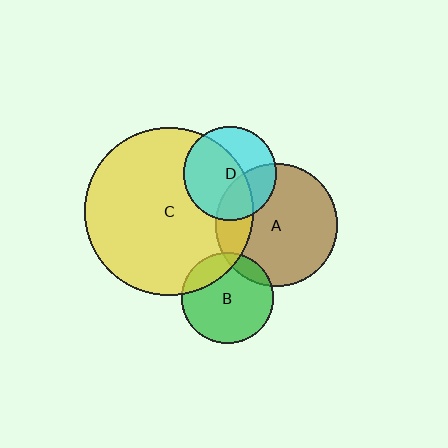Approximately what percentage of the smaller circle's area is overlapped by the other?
Approximately 20%.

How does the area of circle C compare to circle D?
Approximately 3.2 times.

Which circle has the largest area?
Circle C (yellow).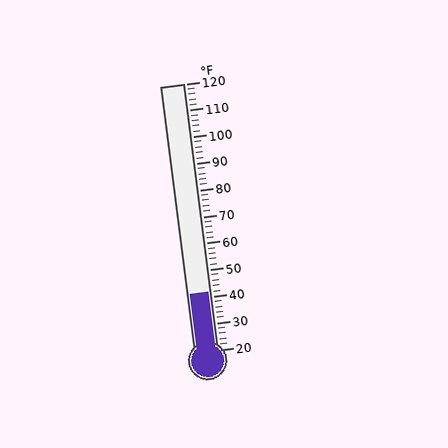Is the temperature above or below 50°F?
The temperature is below 50°F.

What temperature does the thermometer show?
The thermometer shows approximately 42°F.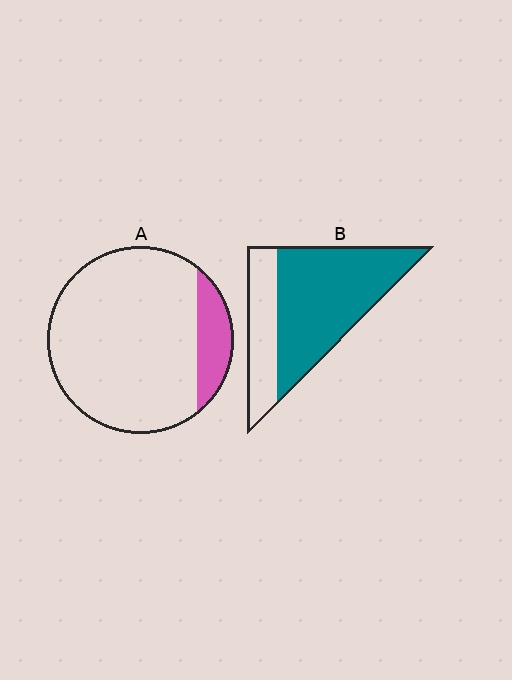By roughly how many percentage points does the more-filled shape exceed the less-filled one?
By roughly 55 percentage points (B over A).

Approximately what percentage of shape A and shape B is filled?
A is approximately 15% and B is approximately 70%.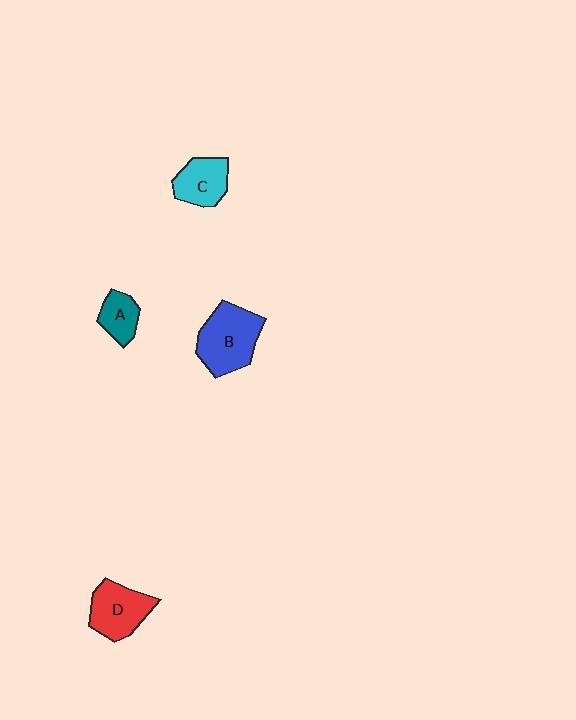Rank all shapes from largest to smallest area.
From largest to smallest: B (blue), D (red), C (cyan), A (teal).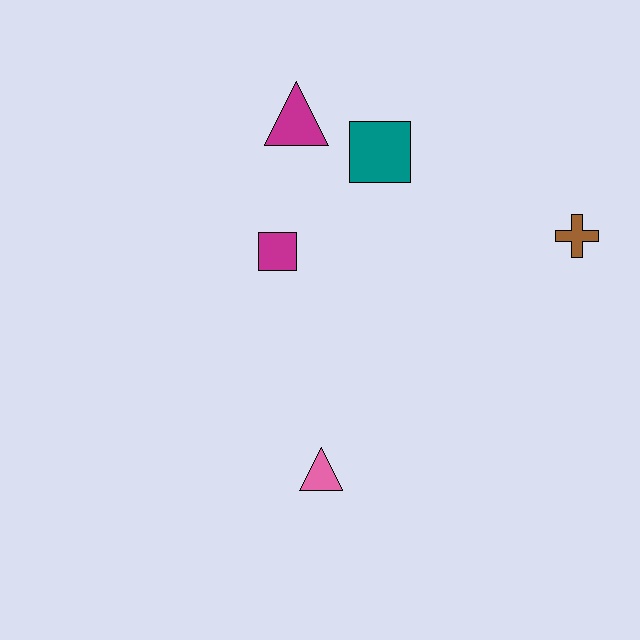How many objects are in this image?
There are 5 objects.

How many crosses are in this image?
There is 1 cross.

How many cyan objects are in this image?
There are no cyan objects.